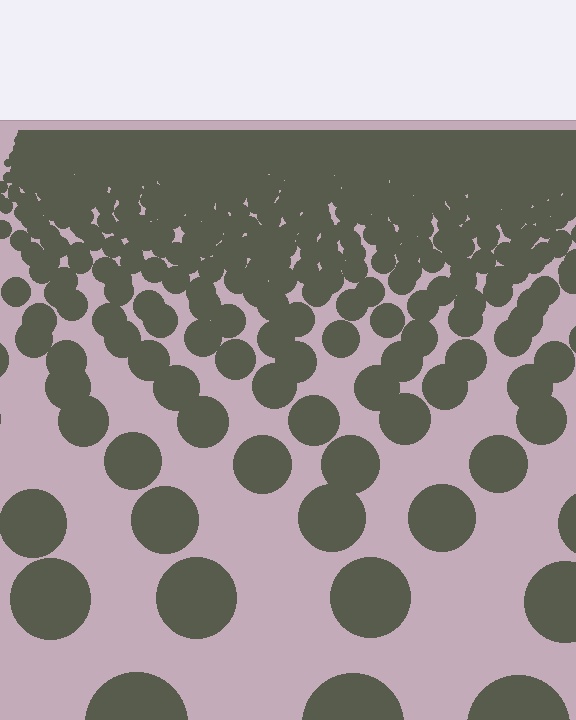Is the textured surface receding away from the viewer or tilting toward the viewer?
The surface is receding away from the viewer. Texture elements get smaller and denser toward the top.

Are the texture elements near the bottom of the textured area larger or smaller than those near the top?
Larger. Near the bottom, elements are closer to the viewer and appear at a bigger on-screen size.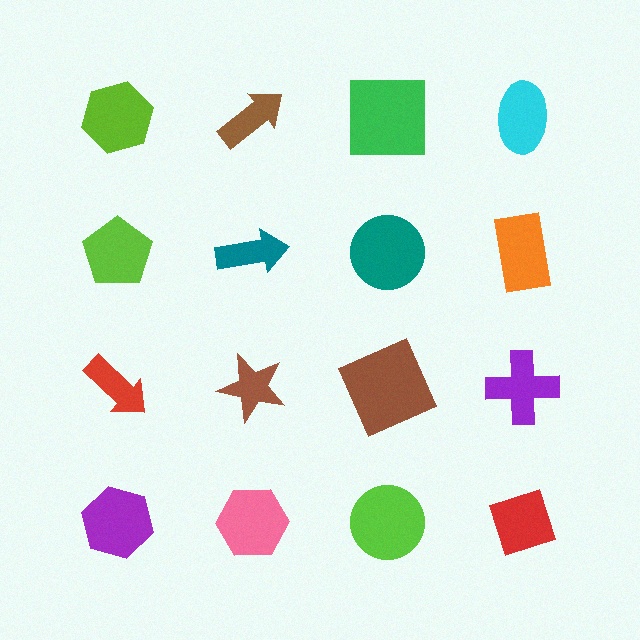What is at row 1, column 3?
A green square.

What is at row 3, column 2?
A brown star.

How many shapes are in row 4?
4 shapes.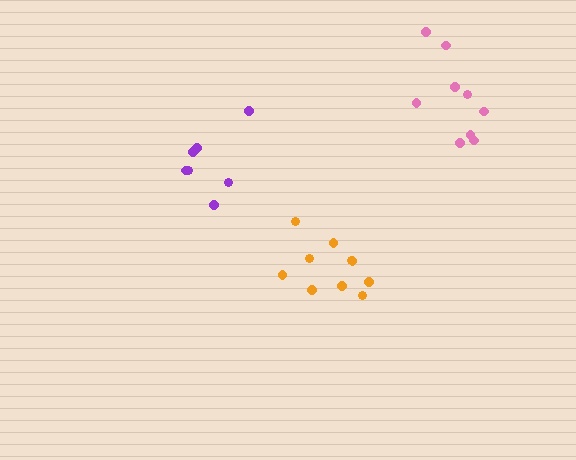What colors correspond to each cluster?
The clusters are colored: orange, pink, purple.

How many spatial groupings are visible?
There are 3 spatial groupings.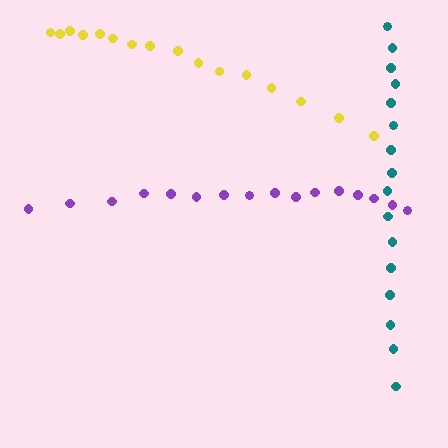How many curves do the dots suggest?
There are 3 distinct paths.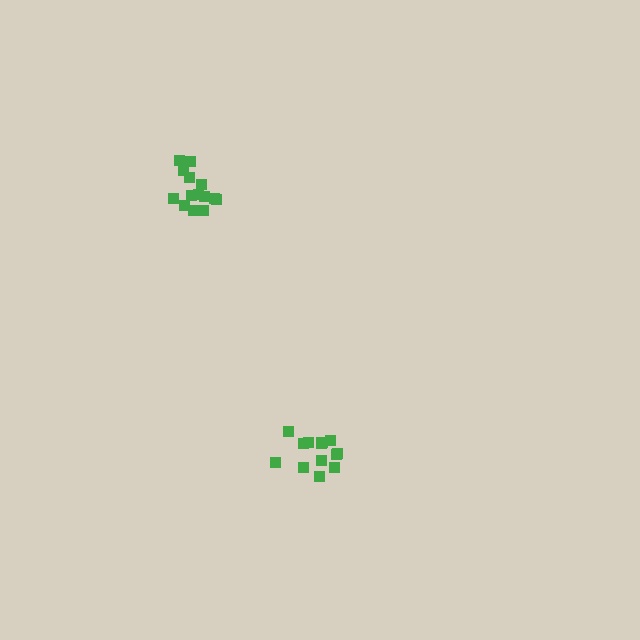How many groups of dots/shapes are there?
There are 2 groups.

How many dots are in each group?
Group 1: 13 dots, Group 2: 15 dots (28 total).